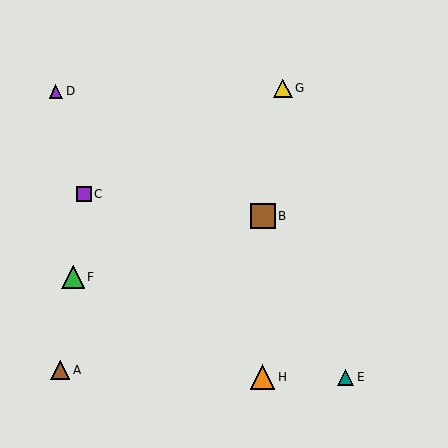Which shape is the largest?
The brown square (labeled B) is the largest.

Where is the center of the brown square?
The center of the brown square is at (263, 216).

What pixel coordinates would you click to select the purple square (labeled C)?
Click at (84, 194) to select the purple square C.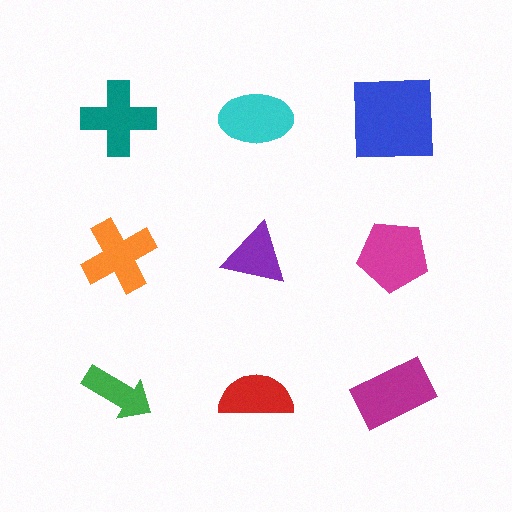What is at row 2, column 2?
A purple triangle.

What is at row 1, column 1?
A teal cross.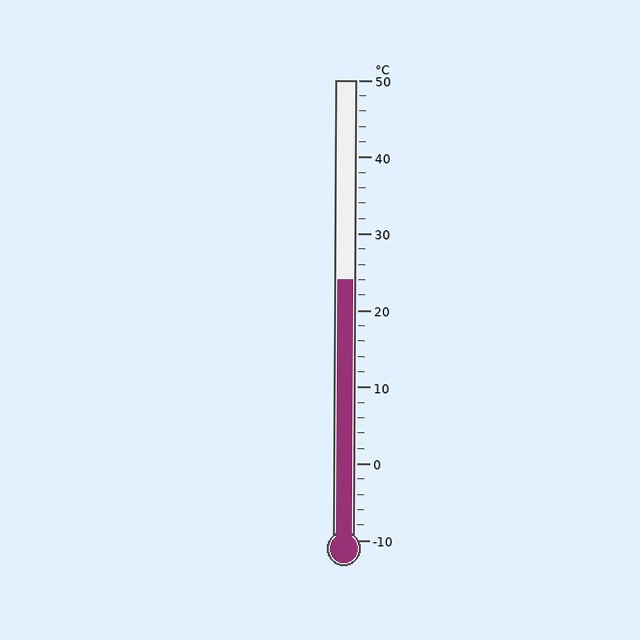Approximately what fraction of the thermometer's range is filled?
The thermometer is filled to approximately 55% of its range.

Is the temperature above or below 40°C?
The temperature is below 40°C.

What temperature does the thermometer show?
The thermometer shows approximately 24°C.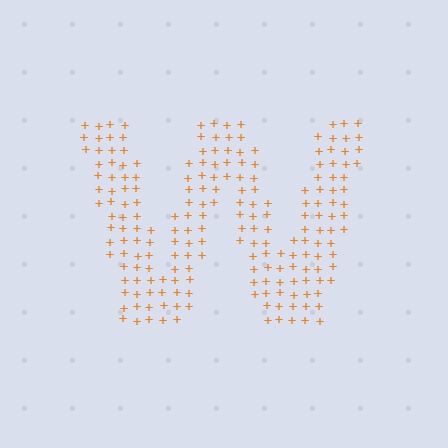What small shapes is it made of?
It is made of small plus signs.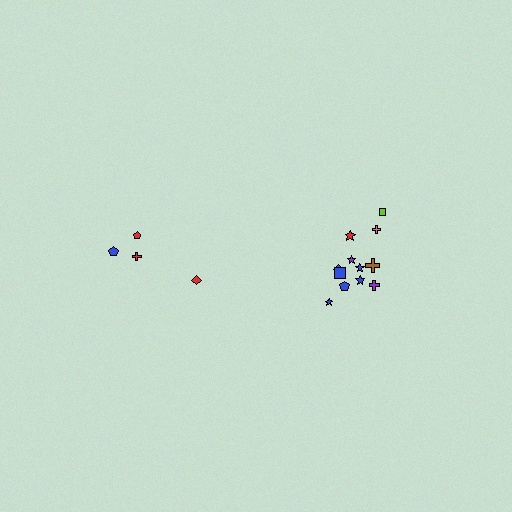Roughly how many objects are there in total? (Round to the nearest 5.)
Roughly 15 objects in total.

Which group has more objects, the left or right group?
The right group.